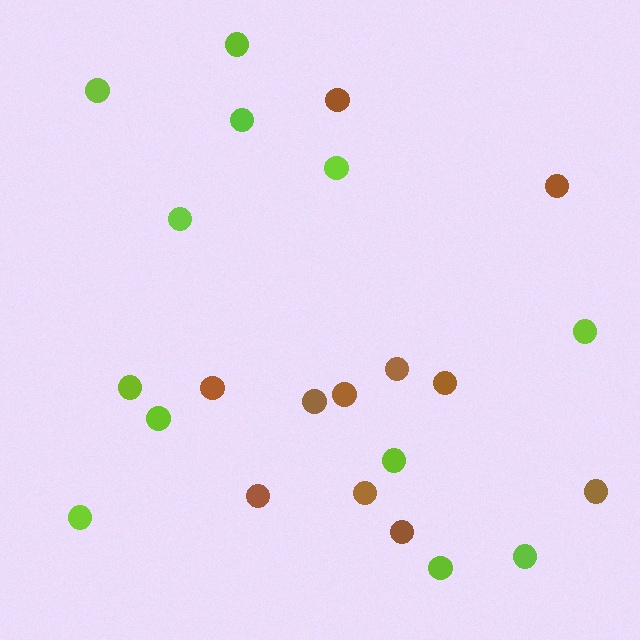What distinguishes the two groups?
There are 2 groups: one group of brown circles (11) and one group of lime circles (12).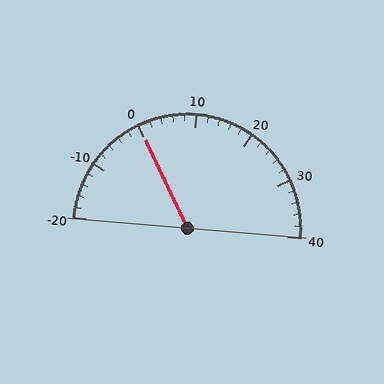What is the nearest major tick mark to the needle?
The nearest major tick mark is 0.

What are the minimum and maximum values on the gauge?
The gauge ranges from -20 to 40.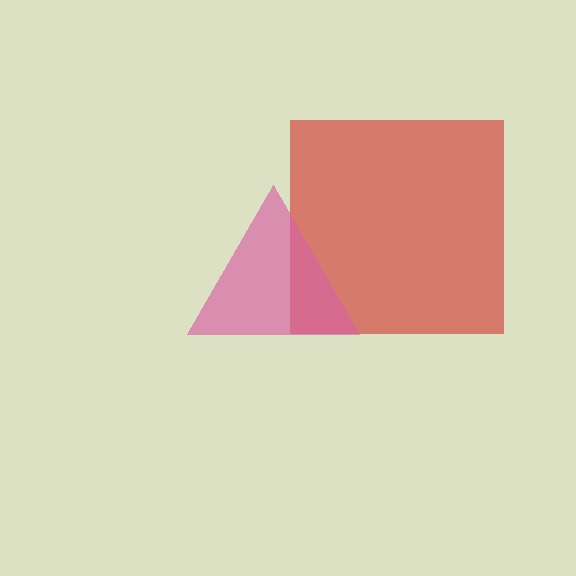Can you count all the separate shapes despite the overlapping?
Yes, there are 2 separate shapes.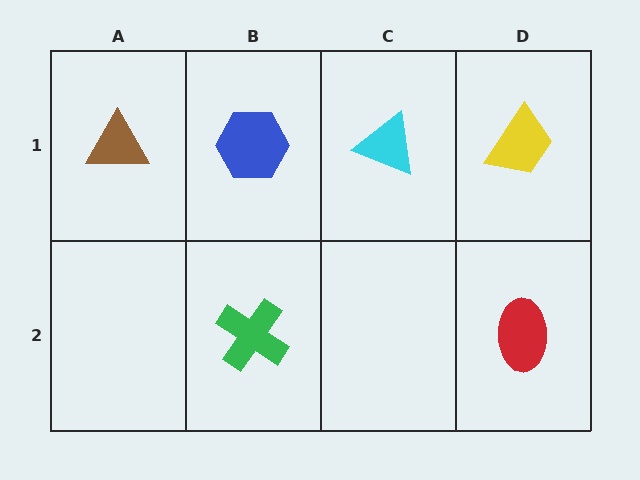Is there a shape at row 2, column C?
No, that cell is empty.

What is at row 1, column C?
A cyan triangle.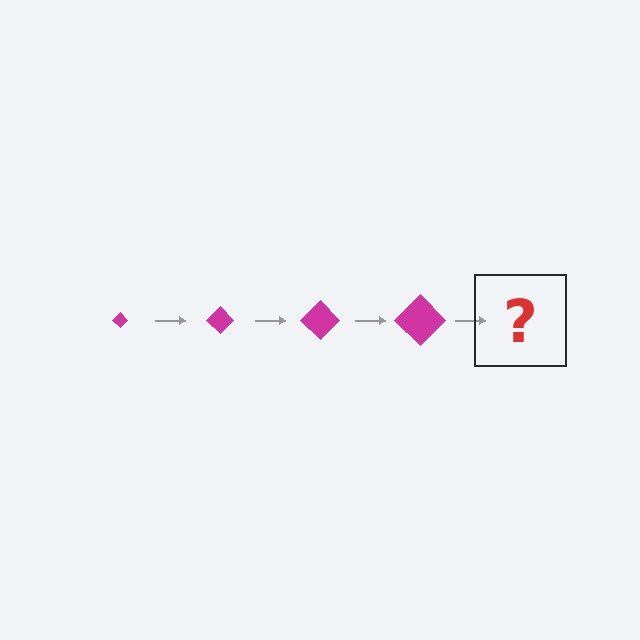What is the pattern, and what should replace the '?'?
The pattern is that the diamond gets progressively larger each step. The '?' should be a magenta diamond, larger than the previous one.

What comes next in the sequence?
The next element should be a magenta diamond, larger than the previous one.